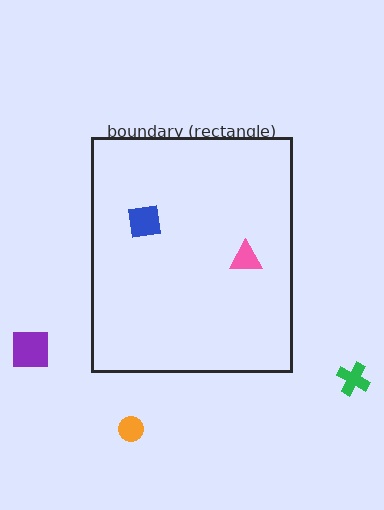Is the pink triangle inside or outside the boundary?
Inside.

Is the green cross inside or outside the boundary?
Outside.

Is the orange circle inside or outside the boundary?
Outside.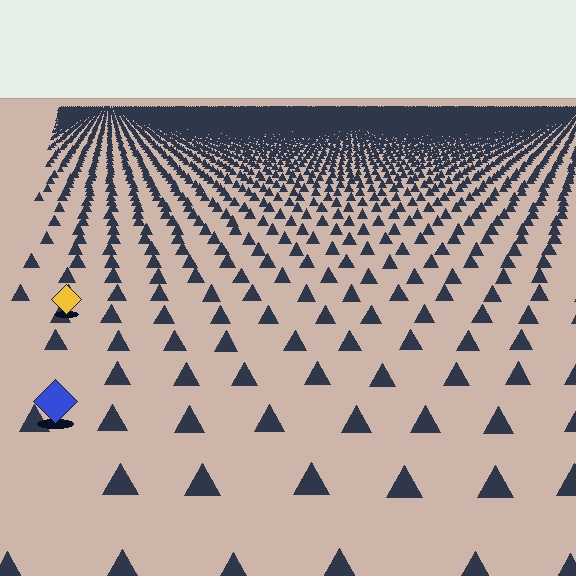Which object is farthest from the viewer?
The yellow diamond is farthest from the viewer. It appears smaller and the ground texture around it is denser.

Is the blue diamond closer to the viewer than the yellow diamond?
Yes. The blue diamond is closer — you can tell from the texture gradient: the ground texture is coarser near it.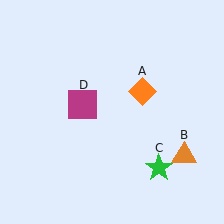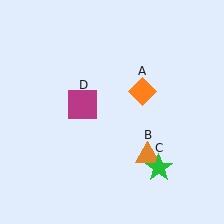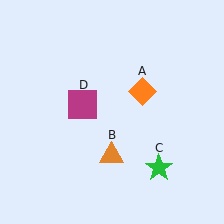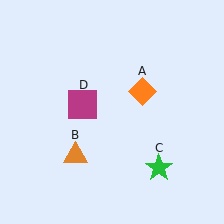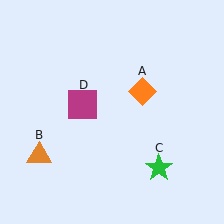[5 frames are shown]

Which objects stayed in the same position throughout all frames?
Orange diamond (object A) and green star (object C) and magenta square (object D) remained stationary.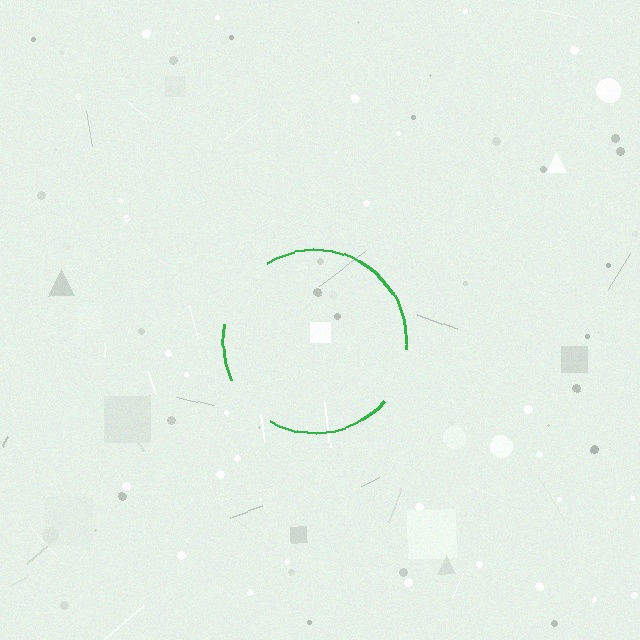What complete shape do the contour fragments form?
The contour fragments form a circle.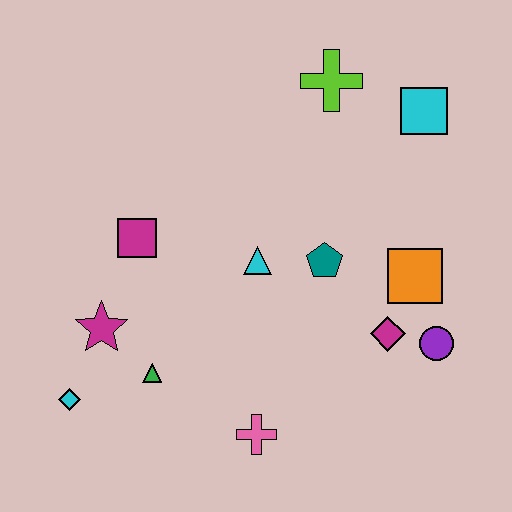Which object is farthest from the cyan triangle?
The cyan diamond is farthest from the cyan triangle.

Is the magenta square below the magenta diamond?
No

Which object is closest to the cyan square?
The lime cross is closest to the cyan square.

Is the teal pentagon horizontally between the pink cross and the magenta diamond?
Yes